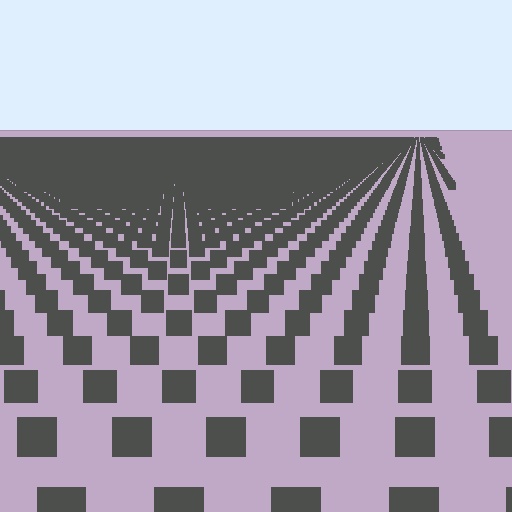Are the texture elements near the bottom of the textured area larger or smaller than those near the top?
Larger. Near the bottom, elements are closer to the viewer and appear at a bigger on-screen size.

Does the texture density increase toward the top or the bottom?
Density increases toward the top.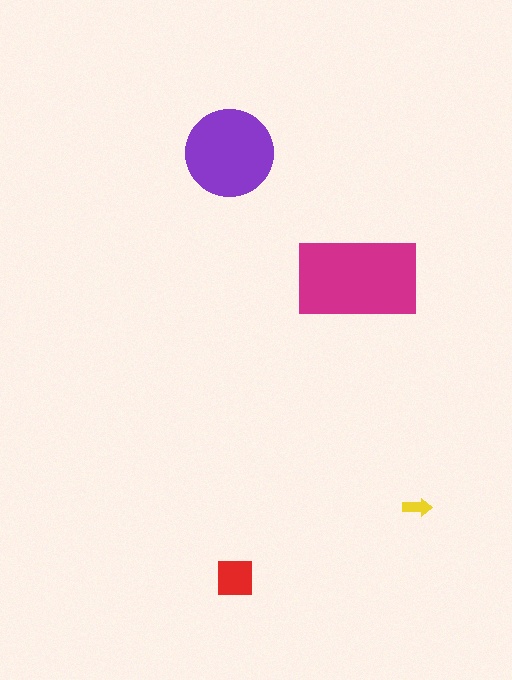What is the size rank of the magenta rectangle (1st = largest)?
1st.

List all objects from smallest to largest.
The yellow arrow, the red square, the purple circle, the magenta rectangle.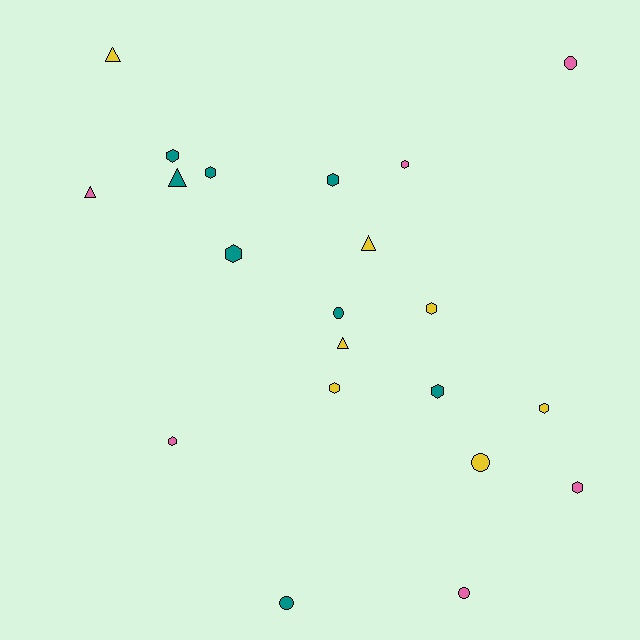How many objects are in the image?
There are 21 objects.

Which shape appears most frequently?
Hexagon, with 11 objects.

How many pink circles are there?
There are 2 pink circles.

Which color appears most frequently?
Teal, with 8 objects.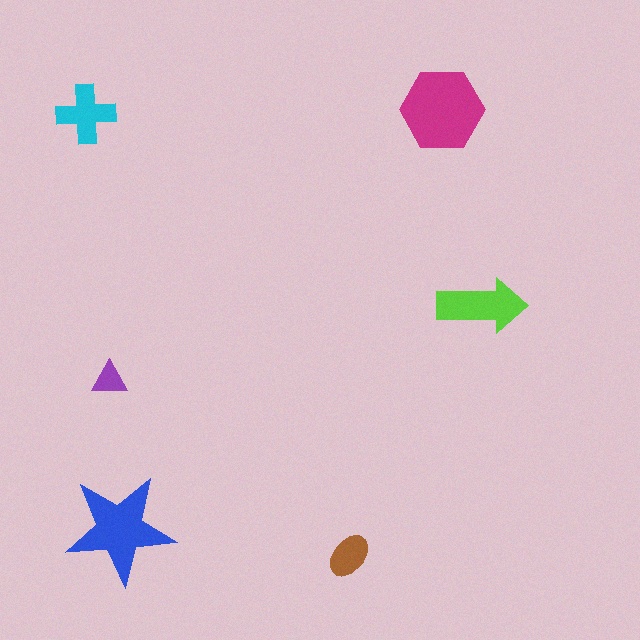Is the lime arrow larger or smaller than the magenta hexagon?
Smaller.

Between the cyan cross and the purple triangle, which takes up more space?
The cyan cross.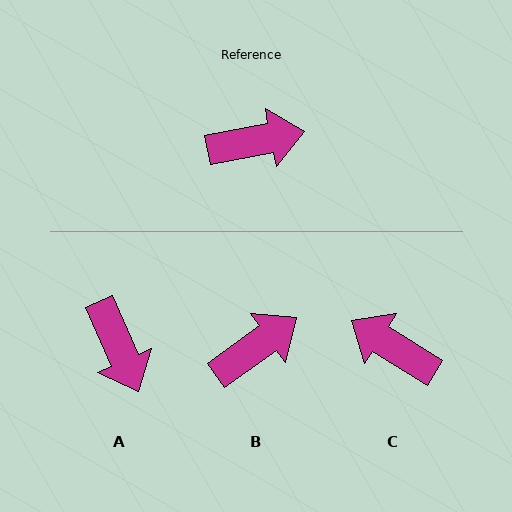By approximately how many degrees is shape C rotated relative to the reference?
Approximately 137 degrees counter-clockwise.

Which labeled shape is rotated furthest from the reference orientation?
C, about 137 degrees away.